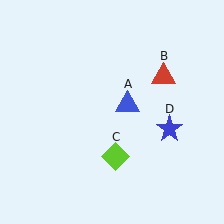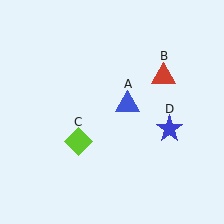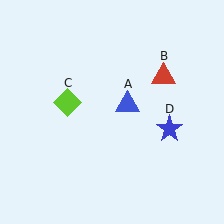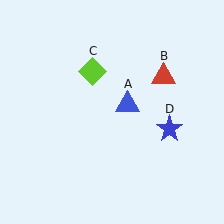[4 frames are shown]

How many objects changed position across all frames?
1 object changed position: lime diamond (object C).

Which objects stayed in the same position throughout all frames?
Blue triangle (object A) and red triangle (object B) and blue star (object D) remained stationary.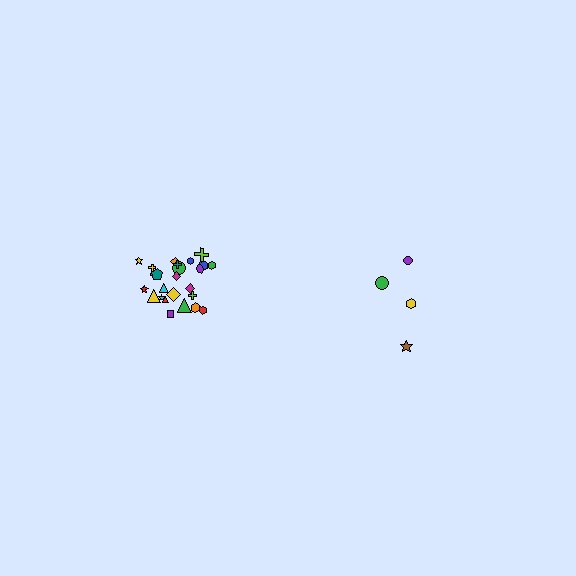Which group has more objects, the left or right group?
The left group.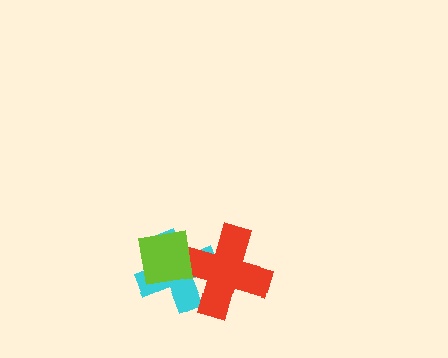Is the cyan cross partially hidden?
Yes, it is partially covered by another shape.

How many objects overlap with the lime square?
2 objects overlap with the lime square.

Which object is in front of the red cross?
The lime square is in front of the red cross.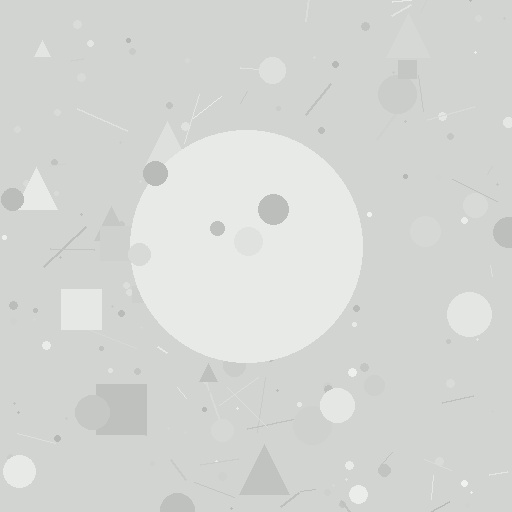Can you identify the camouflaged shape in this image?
The camouflaged shape is a circle.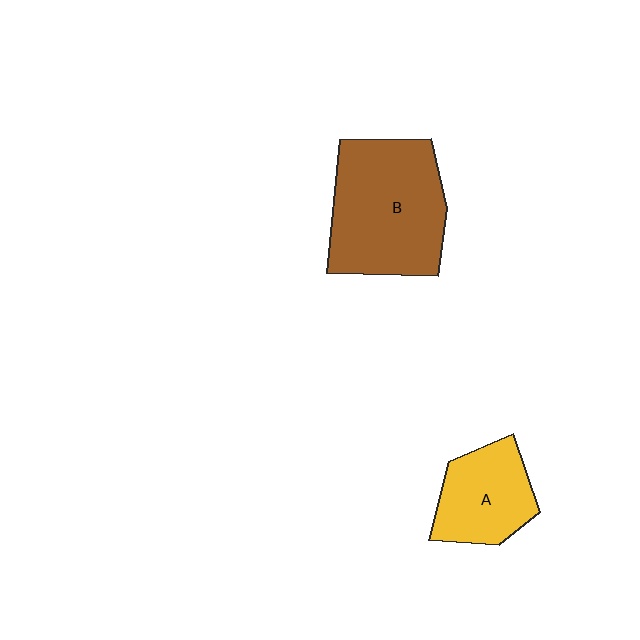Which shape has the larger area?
Shape B (brown).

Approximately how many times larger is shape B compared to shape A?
Approximately 1.7 times.